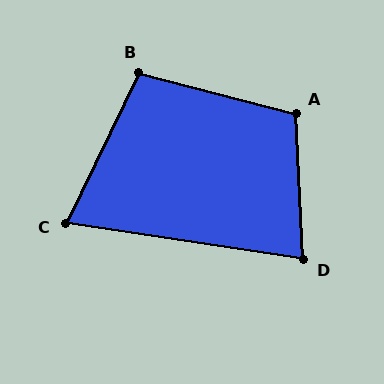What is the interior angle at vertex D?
Approximately 78 degrees (acute).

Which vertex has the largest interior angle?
A, at approximately 107 degrees.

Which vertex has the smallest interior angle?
C, at approximately 73 degrees.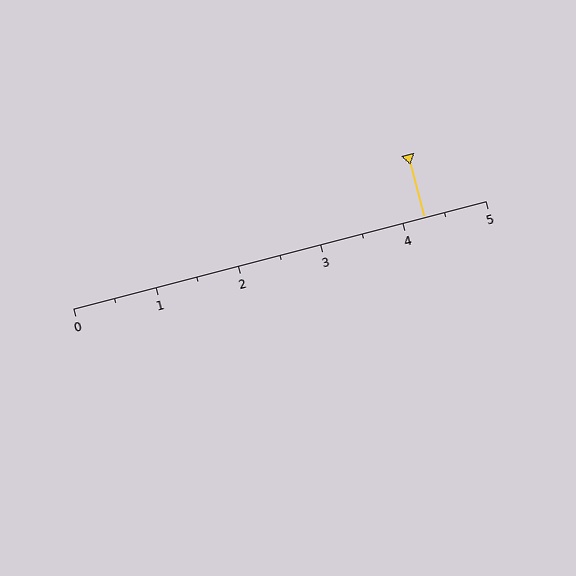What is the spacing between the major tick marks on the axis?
The major ticks are spaced 1 apart.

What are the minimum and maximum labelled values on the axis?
The axis runs from 0 to 5.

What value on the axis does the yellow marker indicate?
The marker indicates approximately 4.2.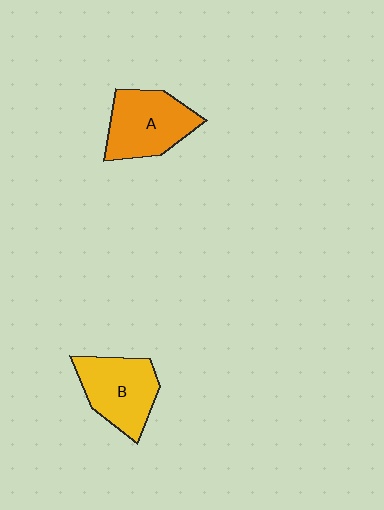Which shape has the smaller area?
Shape B (yellow).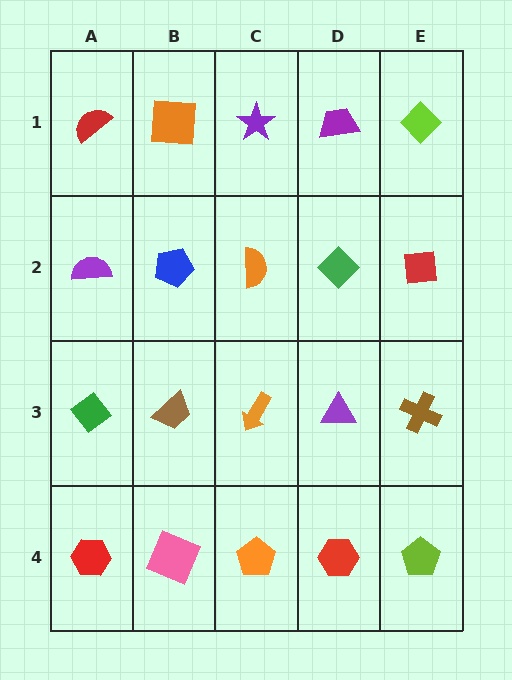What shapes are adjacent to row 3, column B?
A blue pentagon (row 2, column B), a pink square (row 4, column B), a green diamond (row 3, column A), an orange arrow (row 3, column C).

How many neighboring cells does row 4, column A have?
2.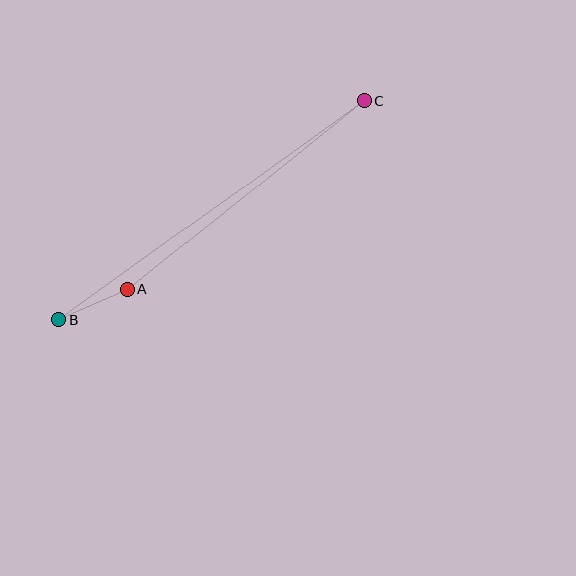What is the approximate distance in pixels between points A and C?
The distance between A and C is approximately 303 pixels.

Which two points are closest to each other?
Points A and B are closest to each other.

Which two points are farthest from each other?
Points B and C are farthest from each other.